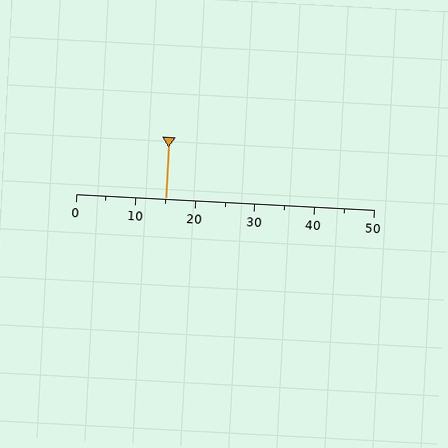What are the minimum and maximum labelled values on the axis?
The axis runs from 0 to 50.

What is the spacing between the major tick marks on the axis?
The major ticks are spaced 10 apart.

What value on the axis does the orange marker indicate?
The marker indicates approximately 15.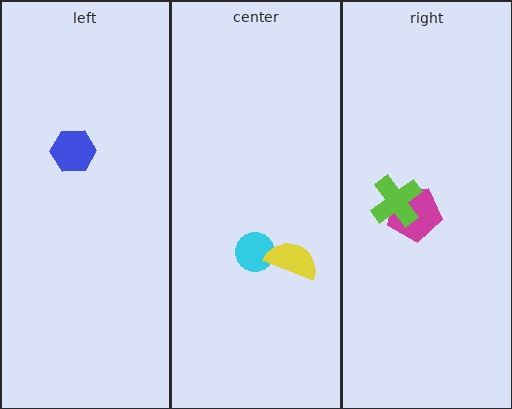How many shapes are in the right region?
2.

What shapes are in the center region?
The cyan circle, the yellow semicircle.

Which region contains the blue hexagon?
The left region.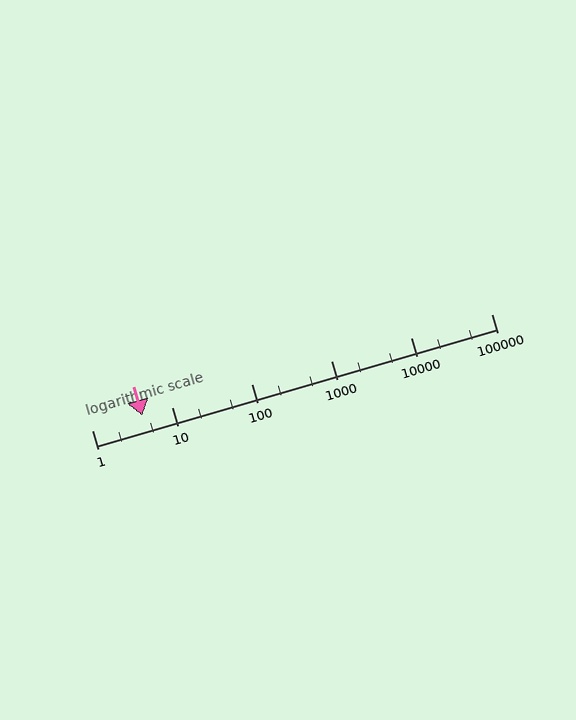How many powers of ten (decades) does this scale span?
The scale spans 5 decades, from 1 to 100000.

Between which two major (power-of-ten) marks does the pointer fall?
The pointer is between 1 and 10.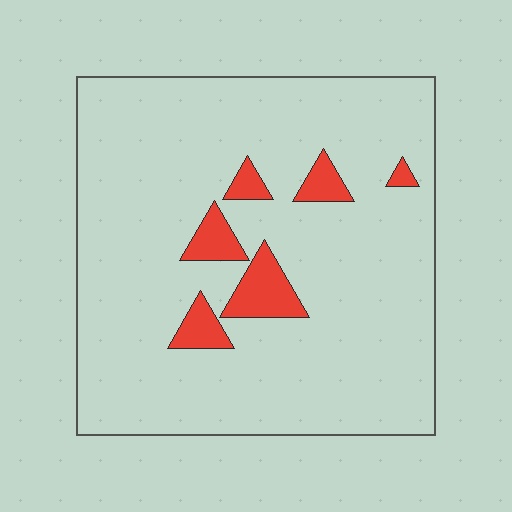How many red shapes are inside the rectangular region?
6.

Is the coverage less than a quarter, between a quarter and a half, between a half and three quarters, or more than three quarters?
Less than a quarter.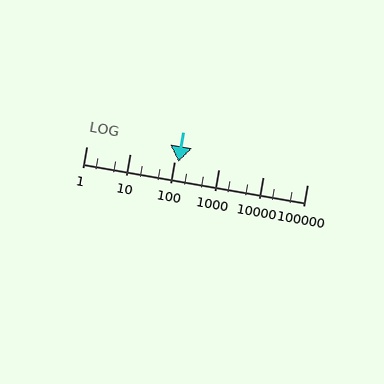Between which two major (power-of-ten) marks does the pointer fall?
The pointer is between 100 and 1000.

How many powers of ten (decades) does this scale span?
The scale spans 5 decades, from 1 to 100000.